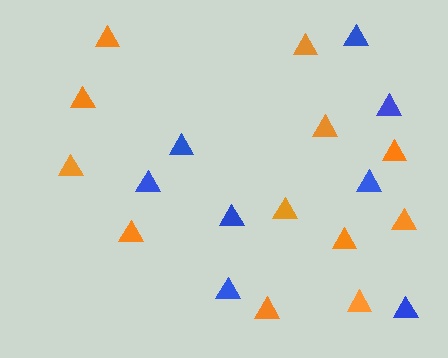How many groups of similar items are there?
There are 2 groups: one group of blue triangles (8) and one group of orange triangles (12).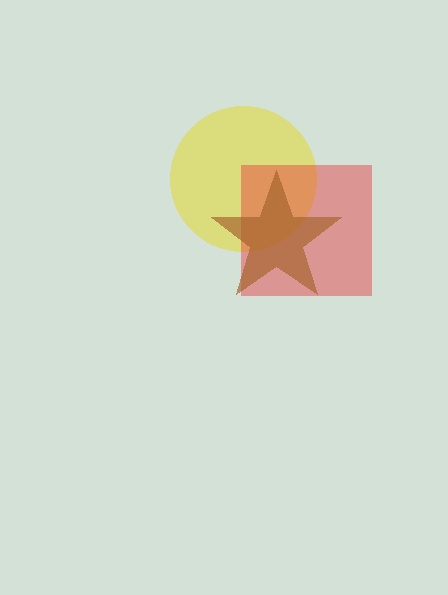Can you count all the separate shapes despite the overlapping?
Yes, there are 3 separate shapes.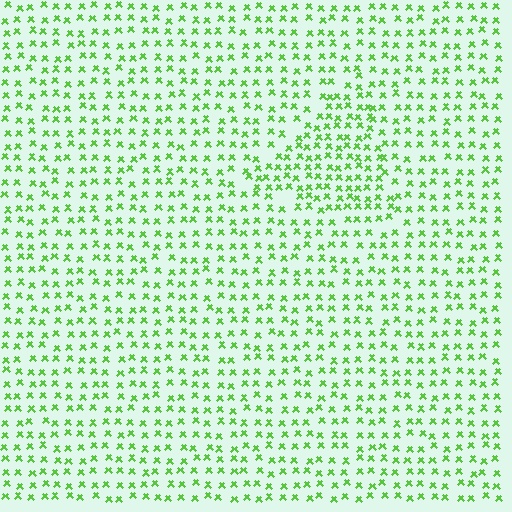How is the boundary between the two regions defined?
The boundary is defined by a change in element density (approximately 1.5x ratio). All elements are the same color, size, and shape.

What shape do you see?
I see a triangle.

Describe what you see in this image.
The image contains small lime elements arranged at two different densities. A triangle-shaped region is visible where the elements are more densely packed than the surrounding area.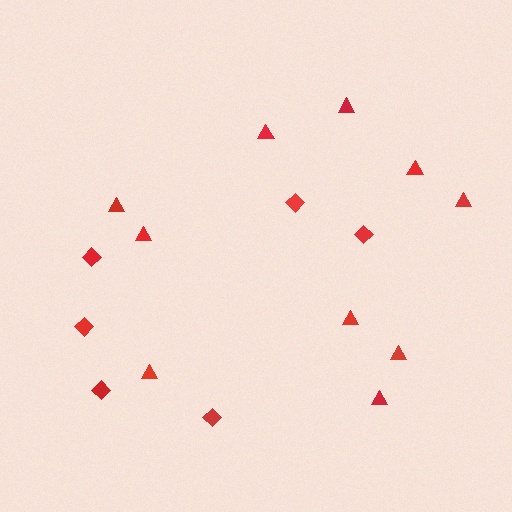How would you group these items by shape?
There are 2 groups: one group of triangles (10) and one group of diamonds (6).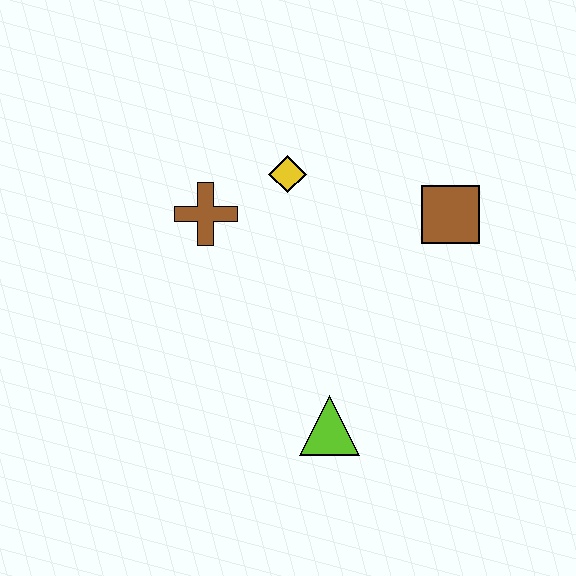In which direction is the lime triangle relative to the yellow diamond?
The lime triangle is below the yellow diamond.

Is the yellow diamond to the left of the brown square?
Yes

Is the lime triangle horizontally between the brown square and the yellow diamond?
Yes